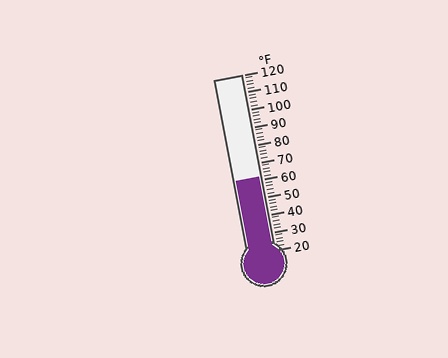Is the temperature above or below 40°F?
The temperature is above 40°F.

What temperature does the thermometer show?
The thermometer shows approximately 62°F.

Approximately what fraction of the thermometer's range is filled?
The thermometer is filled to approximately 40% of its range.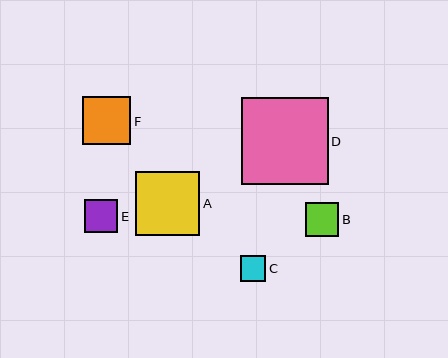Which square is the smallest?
Square C is the smallest with a size of approximately 26 pixels.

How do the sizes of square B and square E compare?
Square B and square E are approximately the same size.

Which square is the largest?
Square D is the largest with a size of approximately 87 pixels.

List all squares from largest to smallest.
From largest to smallest: D, A, F, B, E, C.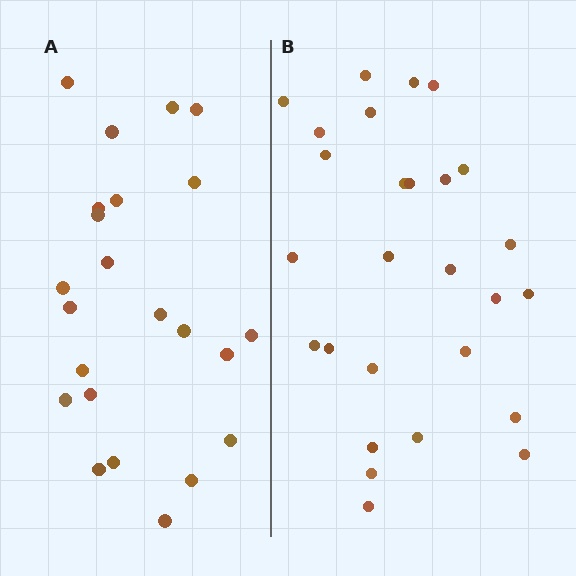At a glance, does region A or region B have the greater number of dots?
Region B (the right region) has more dots.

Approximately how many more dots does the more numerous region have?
Region B has about 4 more dots than region A.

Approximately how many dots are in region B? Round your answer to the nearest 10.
About 30 dots. (The exact count is 27, which rounds to 30.)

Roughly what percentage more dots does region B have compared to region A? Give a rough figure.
About 15% more.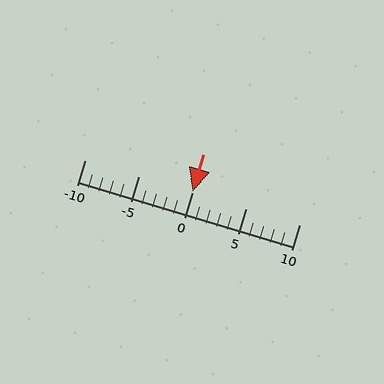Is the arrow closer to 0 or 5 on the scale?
The arrow is closer to 0.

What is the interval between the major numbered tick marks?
The major tick marks are spaced 5 units apart.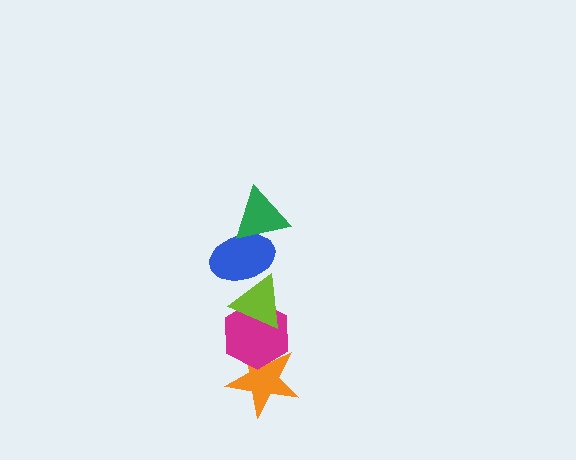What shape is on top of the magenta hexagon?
The lime triangle is on top of the magenta hexagon.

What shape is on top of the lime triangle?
The blue ellipse is on top of the lime triangle.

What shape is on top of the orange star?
The magenta hexagon is on top of the orange star.